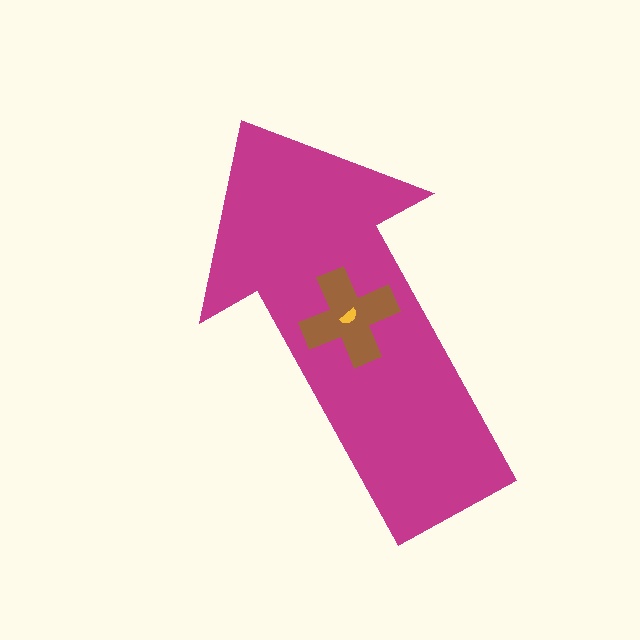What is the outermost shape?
The magenta arrow.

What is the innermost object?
The yellow semicircle.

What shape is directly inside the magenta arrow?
The brown cross.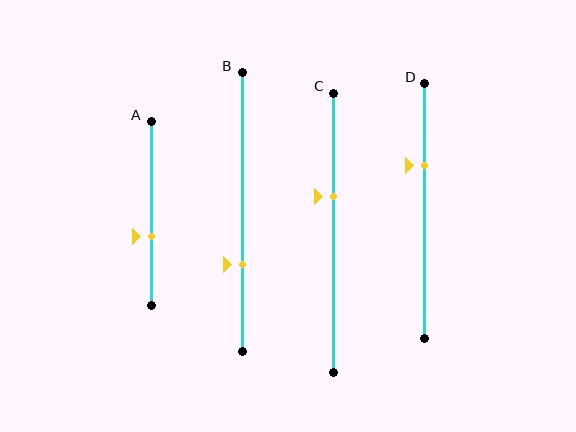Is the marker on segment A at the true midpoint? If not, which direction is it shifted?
No, the marker on segment A is shifted downward by about 13% of the segment length.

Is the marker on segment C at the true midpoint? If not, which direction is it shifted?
No, the marker on segment C is shifted upward by about 13% of the segment length.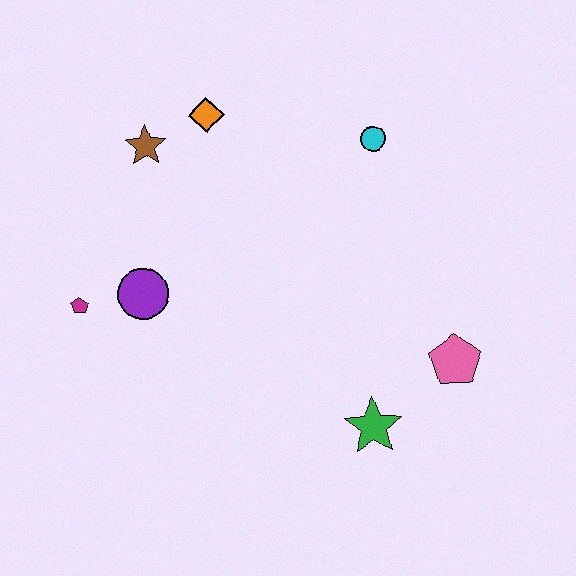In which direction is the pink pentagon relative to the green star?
The pink pentagon is to the right of the green star.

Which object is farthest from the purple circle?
The pink pentagon is farthest from the purple circle.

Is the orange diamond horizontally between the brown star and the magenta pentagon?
No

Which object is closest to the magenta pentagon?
The purple circle is closest to the magenta pentagon.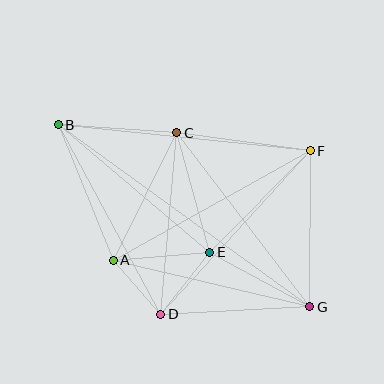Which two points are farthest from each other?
Points B and G are farthest from each other.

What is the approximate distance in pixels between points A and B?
The distance between A and B is approximately 146 pixels.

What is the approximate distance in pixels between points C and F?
The distance between C and F is approximately 135 pixels.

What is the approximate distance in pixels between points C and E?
The distance between C and E is approximately 124 pixels.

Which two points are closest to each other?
Points A and D are closest to each other.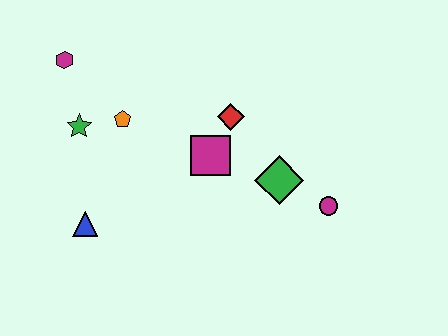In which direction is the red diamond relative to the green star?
The red diamond is to the right of the green star.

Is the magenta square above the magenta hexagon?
No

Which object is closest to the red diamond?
The magenta square is closest to the red diamond.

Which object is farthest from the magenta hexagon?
The magenta circle is farthest from the magenta hexagon.